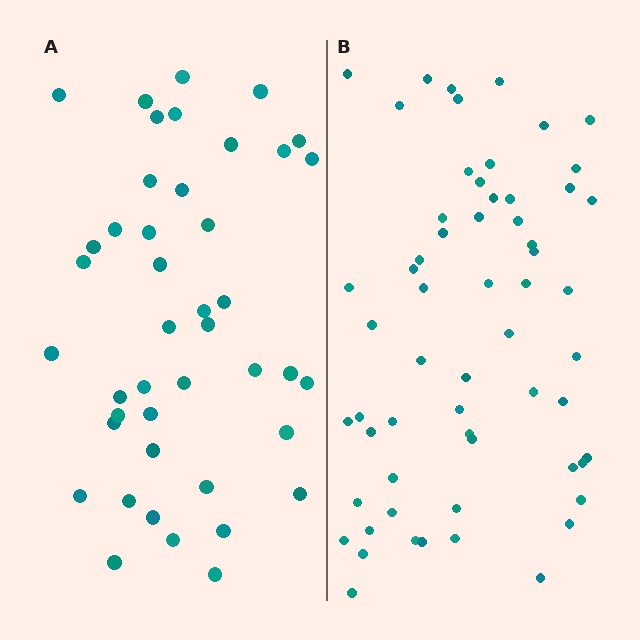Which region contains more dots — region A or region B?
Region B (the right region) has more dots.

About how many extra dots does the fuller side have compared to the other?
Region B has approximately 15 more dots than region A.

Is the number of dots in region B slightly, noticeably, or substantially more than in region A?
Region B has noticeably more, but not dramatically so. The ratio is roughly 1.4 to 1.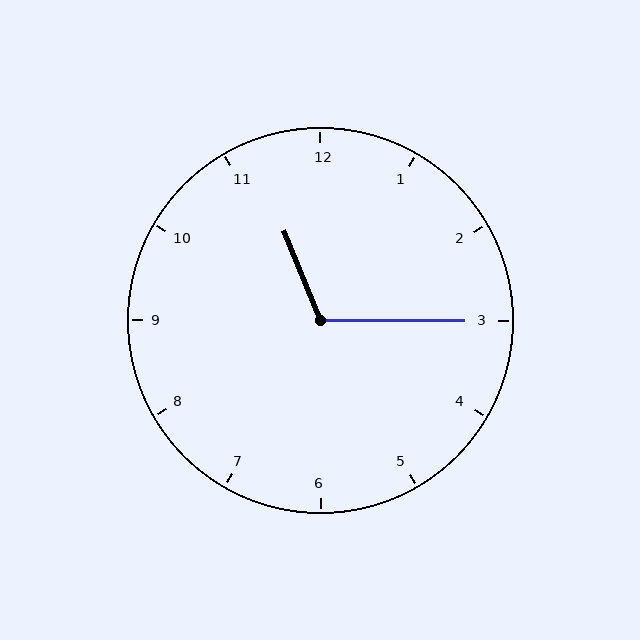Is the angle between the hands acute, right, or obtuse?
It is obtuse.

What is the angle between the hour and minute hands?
Approximately 112 degrees.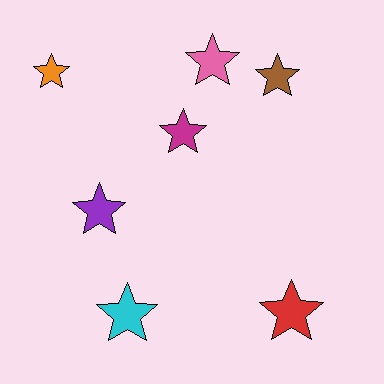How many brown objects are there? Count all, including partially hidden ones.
There is 1 brown object.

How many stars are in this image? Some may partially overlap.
There are 7 stars.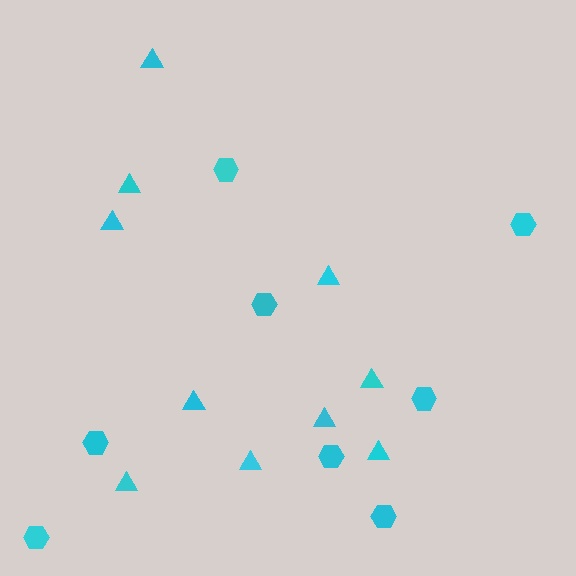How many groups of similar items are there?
There are 2 groups: one group of hexagons (8) and one group of triangles (10).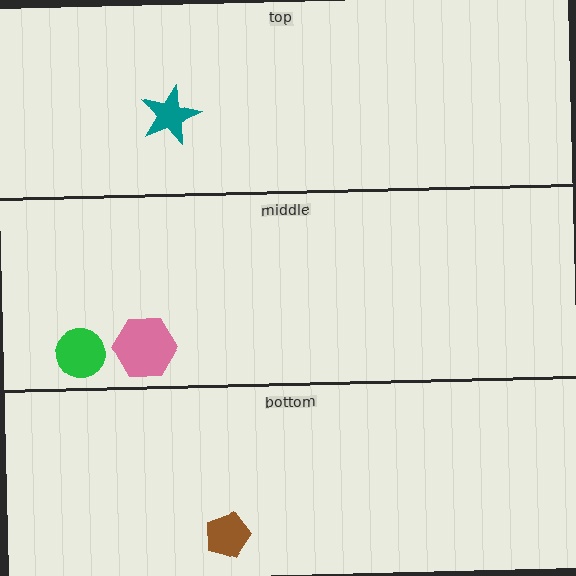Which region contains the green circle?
The middle region.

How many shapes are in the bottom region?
1.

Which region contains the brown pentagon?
The bottom region.